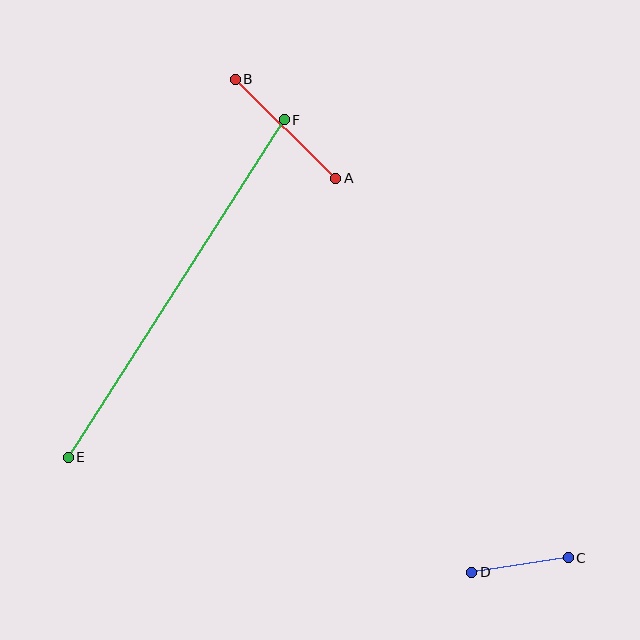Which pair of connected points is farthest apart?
Points E and F are farthest apart.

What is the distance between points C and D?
The distance is approximately 98 pixels.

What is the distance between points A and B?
The distance is approximately 141 pixels.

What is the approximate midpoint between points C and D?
The midpoint is at approximately (520, 565) pixels.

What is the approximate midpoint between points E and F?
The midpoint is at approximately (176, 289) pixels.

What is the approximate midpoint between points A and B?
The midpoint is at approximately (285, 129) pixels.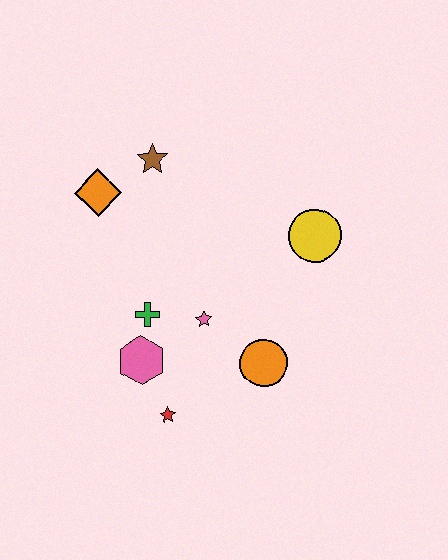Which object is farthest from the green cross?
The yellow circle is farthest from the green cross.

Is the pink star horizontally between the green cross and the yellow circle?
Yes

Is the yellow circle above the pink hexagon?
Yes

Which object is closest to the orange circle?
The pink star is closest to the orange circle.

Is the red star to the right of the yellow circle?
No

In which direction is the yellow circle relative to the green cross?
The yellow circle is to the right of the green cross.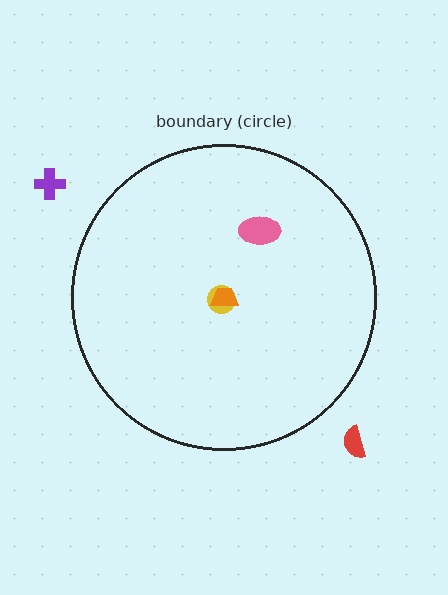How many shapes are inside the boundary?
3 inside, 2 outside.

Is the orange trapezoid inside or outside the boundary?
Inside.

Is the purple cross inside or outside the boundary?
Outside.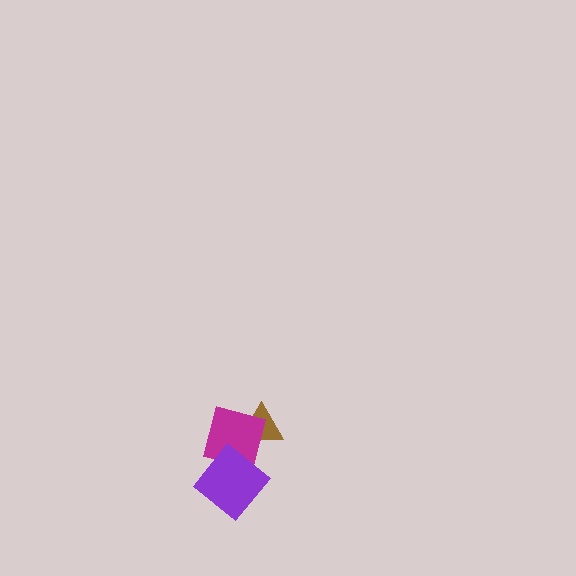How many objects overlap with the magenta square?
2 objects overlap with the magenta square.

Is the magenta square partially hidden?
Yes, it is partially covered by another shape.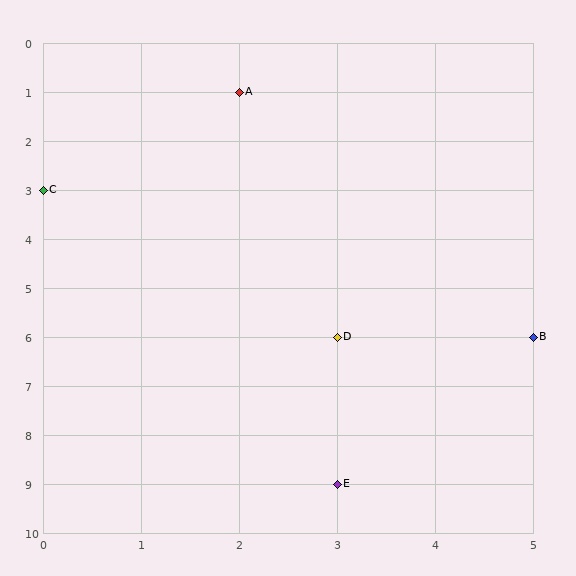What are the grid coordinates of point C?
Point C is at grid coordinates (0, 3).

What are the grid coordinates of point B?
Point B is at grid coordinates (5, 6).